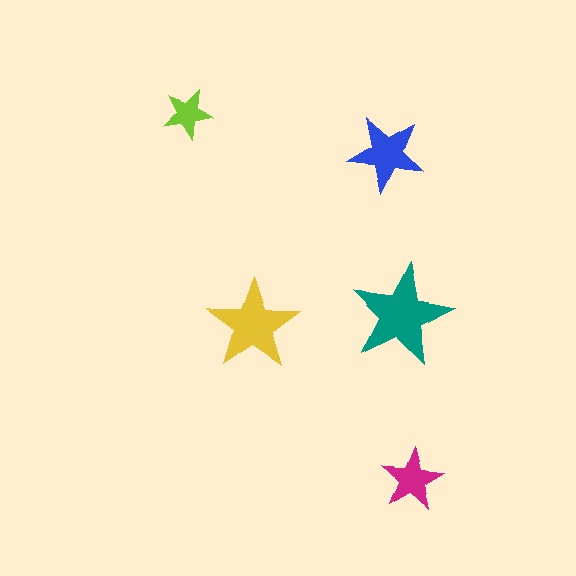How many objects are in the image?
There are 5 objects in the image.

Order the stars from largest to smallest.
the teal one, the yellow one, the blue one, the magenta one, the lime one.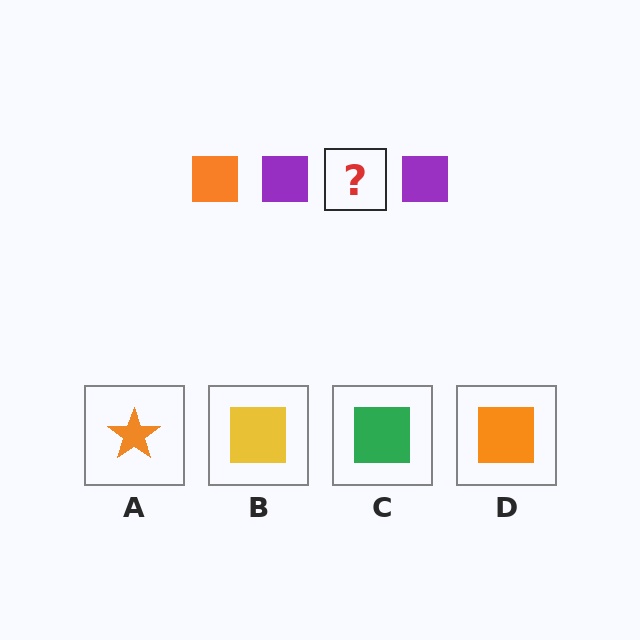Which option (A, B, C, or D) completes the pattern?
D.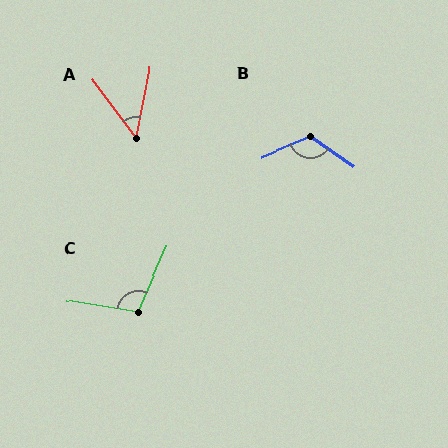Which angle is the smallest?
A, at approximately 48 degrees.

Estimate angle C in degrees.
Approximately 105 degrees.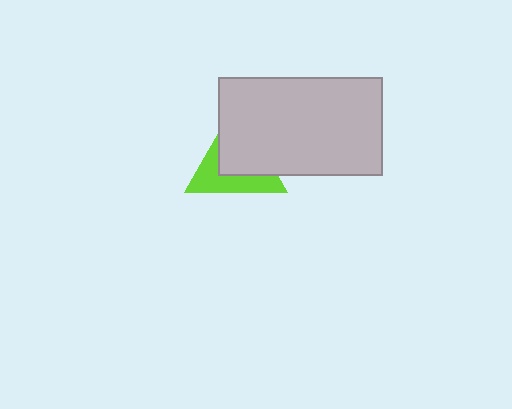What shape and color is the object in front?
The object in front is a light gray rectangle.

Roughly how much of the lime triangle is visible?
About half of it is visible (roughly 46%).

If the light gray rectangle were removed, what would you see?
You would see the complete lime triangle.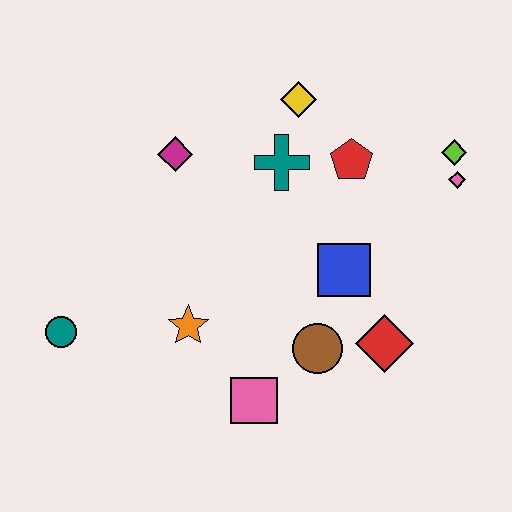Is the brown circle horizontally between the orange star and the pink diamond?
Yes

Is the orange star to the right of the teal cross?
No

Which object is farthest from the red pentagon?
The teal circle is farthest from the red pentagon.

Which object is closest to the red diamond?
The brown circle is closest to the red diamond.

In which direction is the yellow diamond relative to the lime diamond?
The yellow diamond is to the left of the lime diamond.